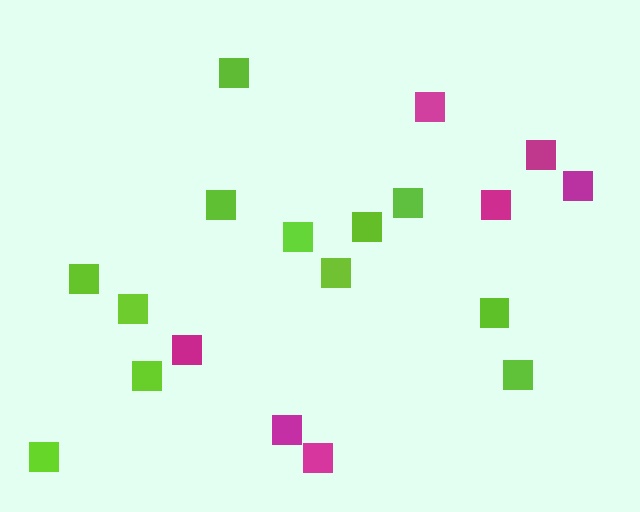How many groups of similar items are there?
There are 2 groups: one group of magenta squares (7) and one group of lime squares (12).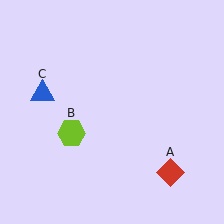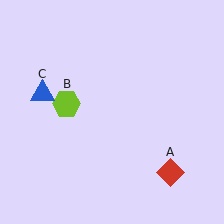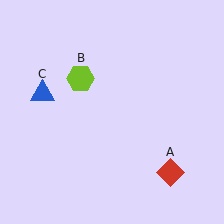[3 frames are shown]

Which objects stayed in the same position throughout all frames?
Red diamond (object A) and blue triangle (object C) remained stationary.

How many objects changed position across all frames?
1 object changed position: lime hexagon (object B).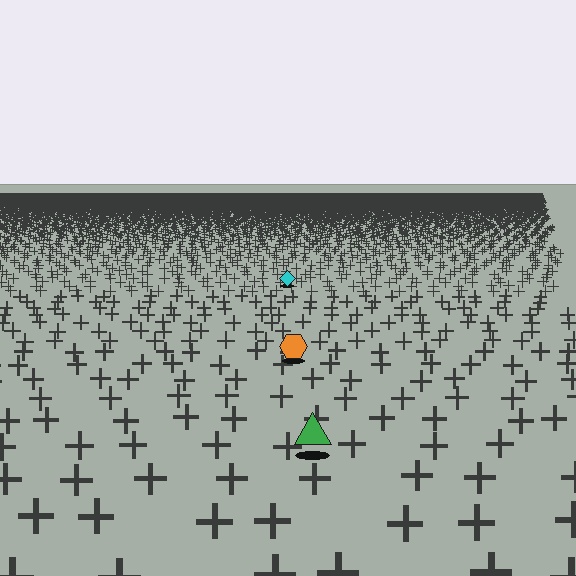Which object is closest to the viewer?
The green triangle is closest. The texture marks near it are larger and more spread out.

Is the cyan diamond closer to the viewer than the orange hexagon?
No. The orange hexagon is closer — you can tell from the texture gradient: the ground texture is coarser near it.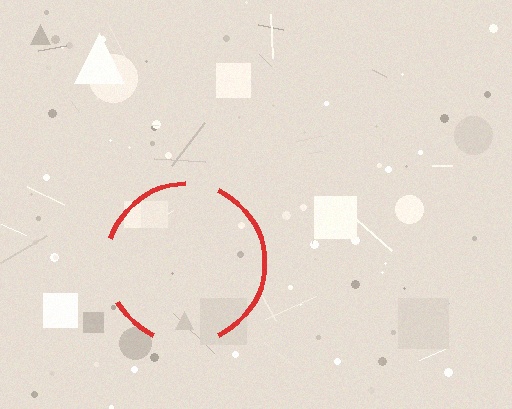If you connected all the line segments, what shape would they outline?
They would outline a circle.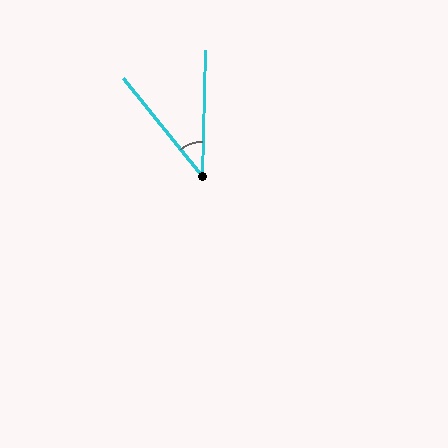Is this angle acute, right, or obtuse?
It is acute.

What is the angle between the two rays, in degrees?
Approximately 40 degrees.